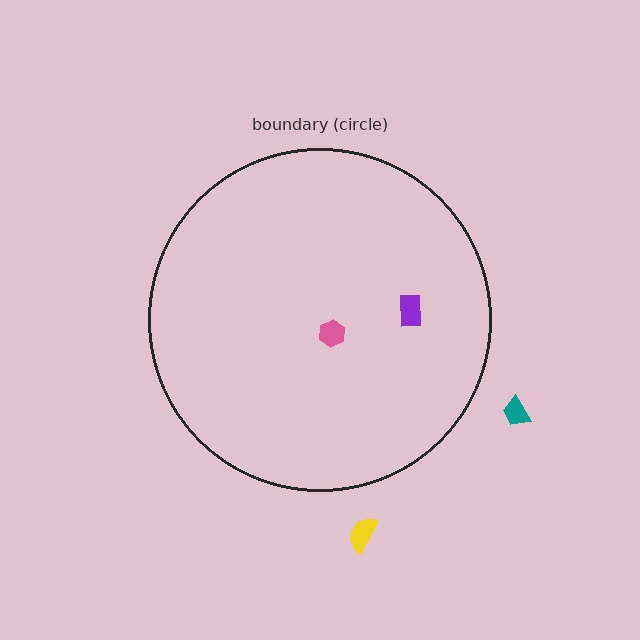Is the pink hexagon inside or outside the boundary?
Inside.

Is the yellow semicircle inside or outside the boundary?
Outside.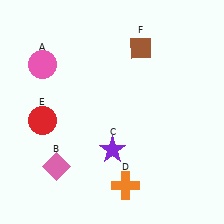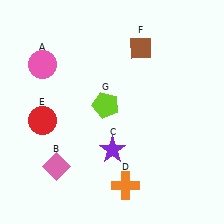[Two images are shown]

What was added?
A lime pentagon (G) was added in Image 2.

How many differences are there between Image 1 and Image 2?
There is 1 difference between the two images.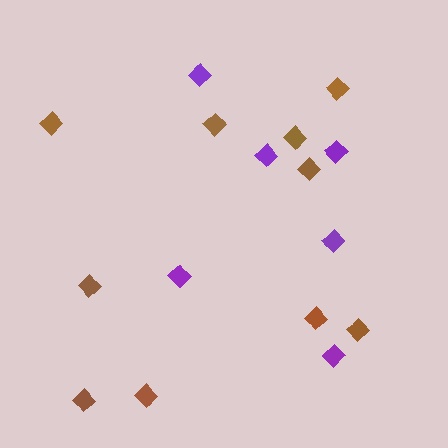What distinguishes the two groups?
There are 2 groups: one group of purple diamonds (6) and one group of brown diamonds (10).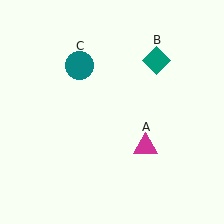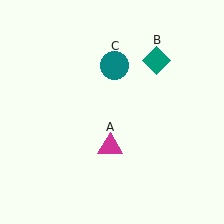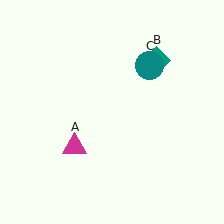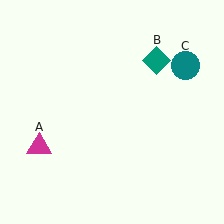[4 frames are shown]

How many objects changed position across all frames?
2 objects changed position: magenta triangle (object A), teal circle (object C).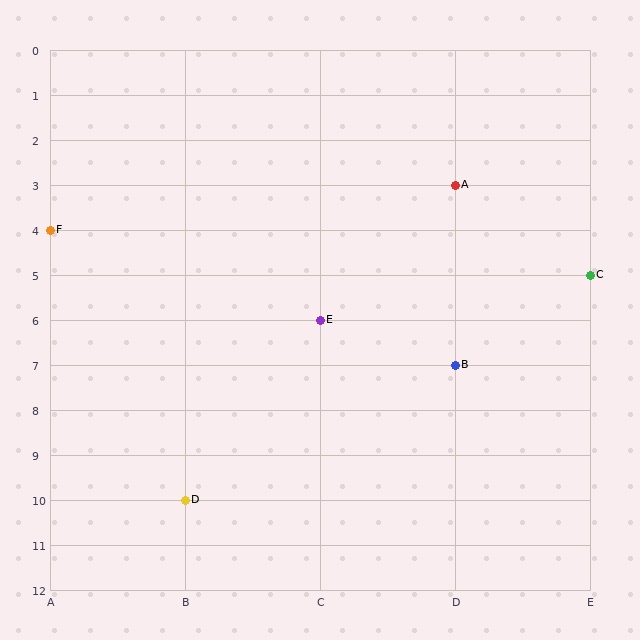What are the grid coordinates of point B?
Point B is at grid coordinates (D, 7).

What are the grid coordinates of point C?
Point C is at grid coordinates (E, 5).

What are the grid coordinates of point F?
Point F is at grid coordinates (A, 4).